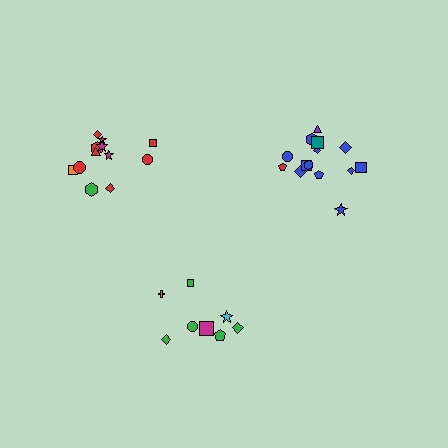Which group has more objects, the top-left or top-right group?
The top-right group.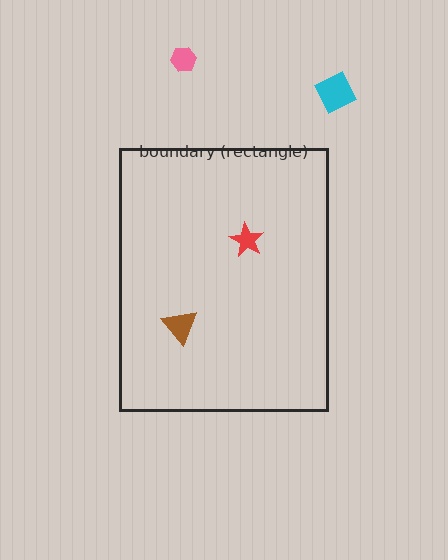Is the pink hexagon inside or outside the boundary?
Outside.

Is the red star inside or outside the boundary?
Inside.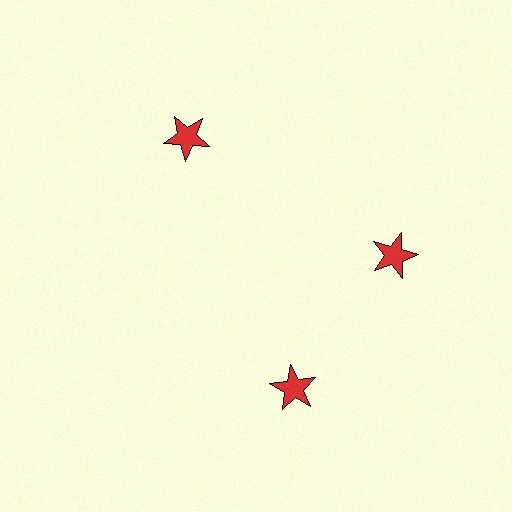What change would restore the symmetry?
The symmetry would be restored by rotating it back into even spacing with its neighbors so that all 3 stars sit at equal angles and equal distance from the center.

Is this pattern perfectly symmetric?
No. The 3 red stars are arranged in a ring, but one element near the 7 o'clock position is rotated out of alignment along the ring, breaking the 3-fold rotational symmetry.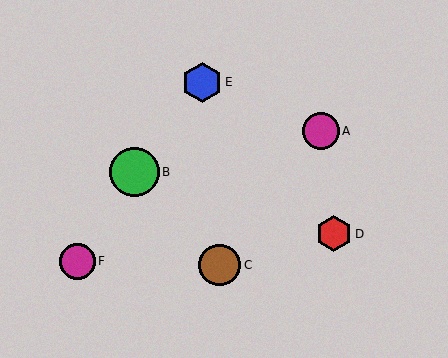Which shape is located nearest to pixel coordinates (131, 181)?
The green circle (labeled B) at (135, 172) is nearest to that location.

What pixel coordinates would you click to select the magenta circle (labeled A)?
Click at (321, 131) to select the magenta circle A.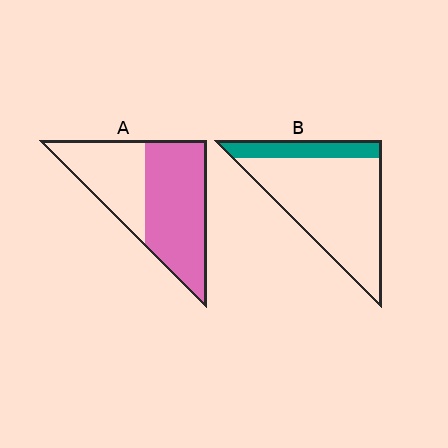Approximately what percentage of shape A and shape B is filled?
A is approximately 60% and B is approximately 20%.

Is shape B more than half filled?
No.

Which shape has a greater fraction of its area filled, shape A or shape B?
Shape A.